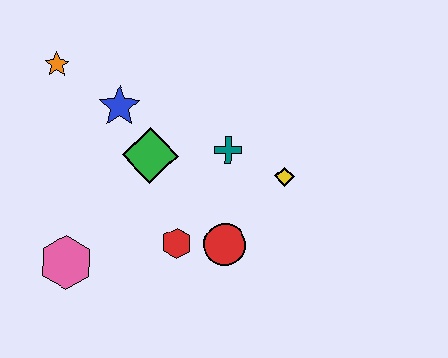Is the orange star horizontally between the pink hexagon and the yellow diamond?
No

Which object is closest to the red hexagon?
The red circle is closest to the red hexagon.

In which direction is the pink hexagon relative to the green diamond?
The pink hexagon is below the green diamond.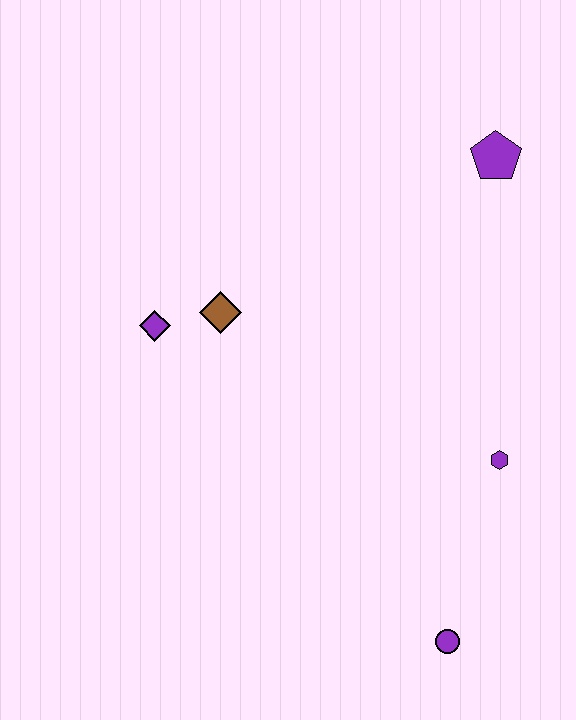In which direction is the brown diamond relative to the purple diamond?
The brown diamond is to the right of the purple diamond.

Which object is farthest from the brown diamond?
The purple circle is farthest from the brown diamond.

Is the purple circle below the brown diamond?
Yes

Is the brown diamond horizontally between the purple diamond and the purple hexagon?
Yes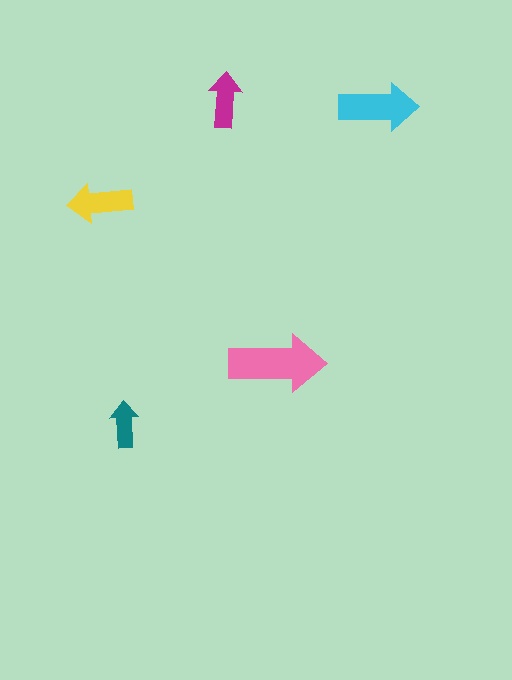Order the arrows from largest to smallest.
the pink one, the cyan one, the yellow one, the magenta one, the teal one.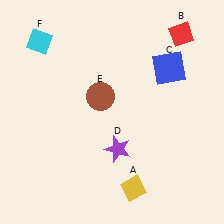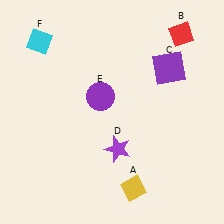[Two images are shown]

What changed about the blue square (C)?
In Image 1, C is blue. In Image 2, it changed to purple.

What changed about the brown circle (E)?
In Image 1, E is brown. In Image 2, it changed to purple.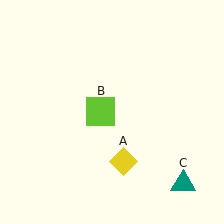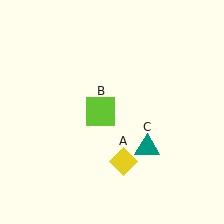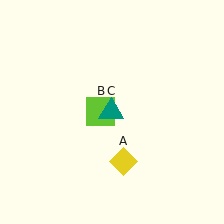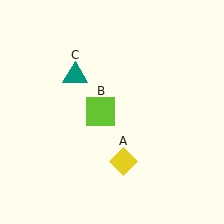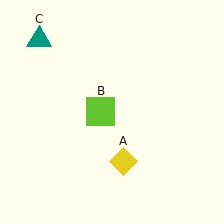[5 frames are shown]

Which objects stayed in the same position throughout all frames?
Yellow diamond (object A) and lime square (object B) remained stationary.